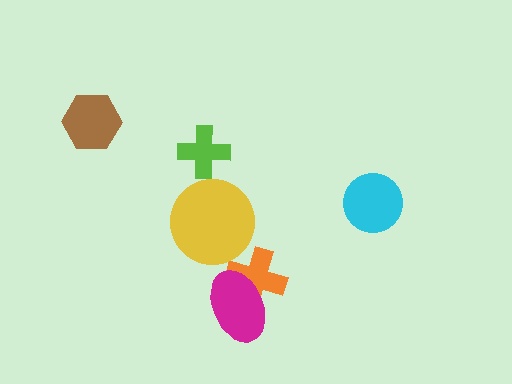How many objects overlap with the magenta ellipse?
1 object overlaps with the magenta ellipse.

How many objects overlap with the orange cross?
1 object overlaps with the orange cross.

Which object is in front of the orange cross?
The magenta ellipse is in front of the orange cross.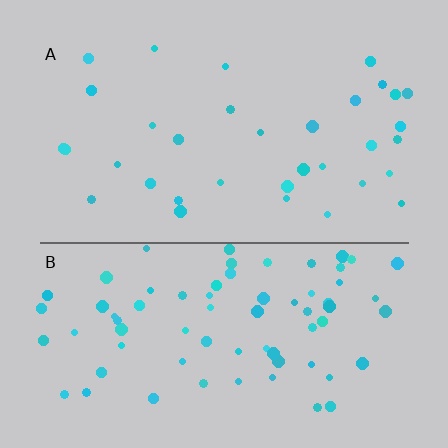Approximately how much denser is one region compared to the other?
Approximately 2.1× — region B over region A.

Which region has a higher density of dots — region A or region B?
B (the bottom).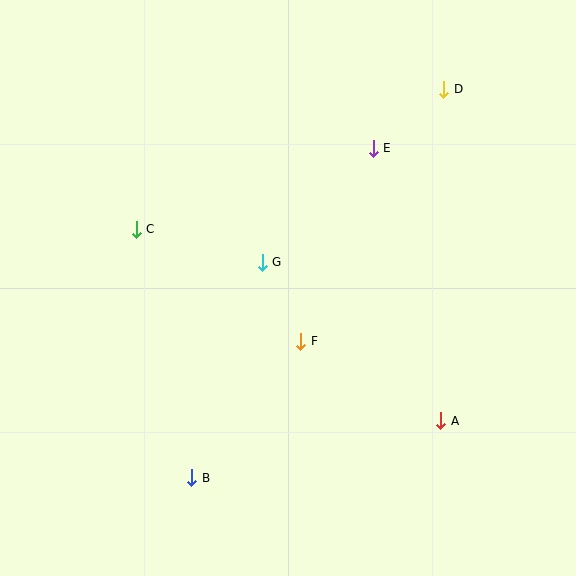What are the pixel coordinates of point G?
Point G is at (262, 262).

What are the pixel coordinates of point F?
Point F is at (301, 341).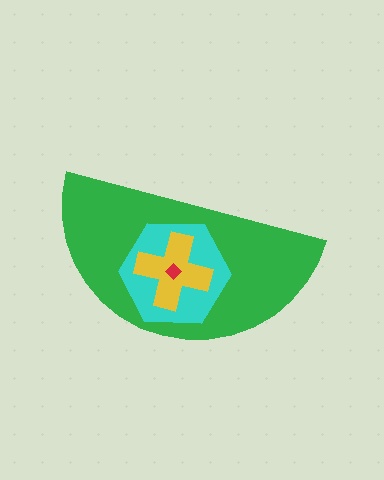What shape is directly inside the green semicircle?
The cyan hexagon.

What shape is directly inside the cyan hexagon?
The yellow cross.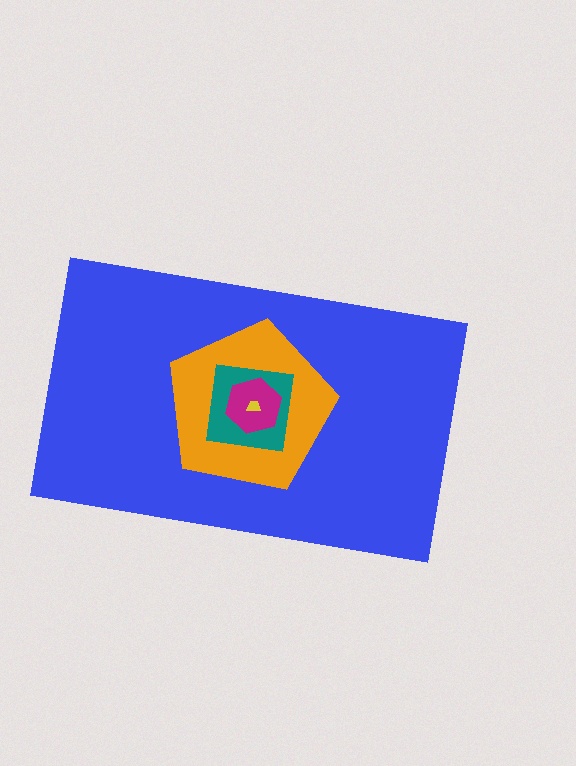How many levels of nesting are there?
5.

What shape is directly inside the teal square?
The magenta hexagon.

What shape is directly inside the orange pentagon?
The teal square.